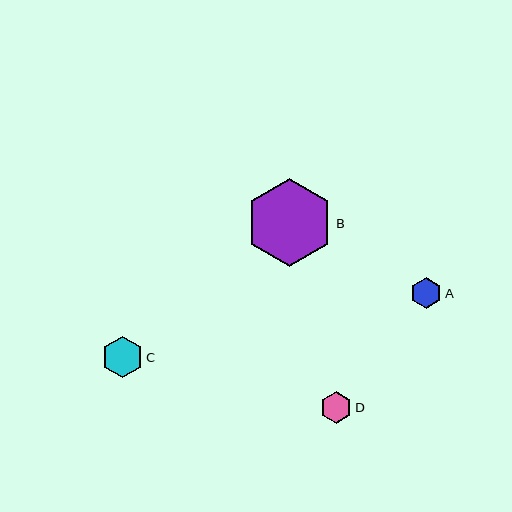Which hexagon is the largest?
Hexagon B is the largest with a size of approximately 88 pixels.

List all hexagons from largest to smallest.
From largest to smallest: B, C, D, A.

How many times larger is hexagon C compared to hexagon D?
Hexagon C is approximately 1.3 times the size of hexagon D.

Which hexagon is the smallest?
Hexagon A is the smallest with a size of approximately 31 pixels.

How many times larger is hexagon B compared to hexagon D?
Hexagon B is approximately 2.7 times the size of hexagon D.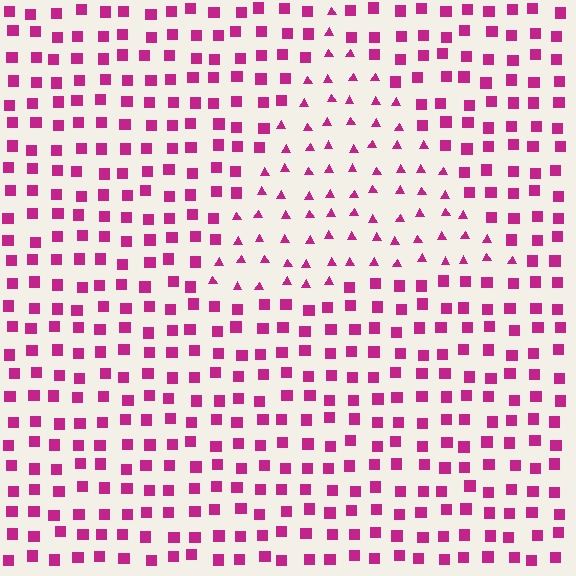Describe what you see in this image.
The image is filled with small magenta elements arranged in a uniform grid. A triangle-shaped region contains triangles, while the surrounding area contains squares. The boundary is defined purely by the change in element shape.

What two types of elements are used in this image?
The image uses triangles inside the triangle region and squares outside it.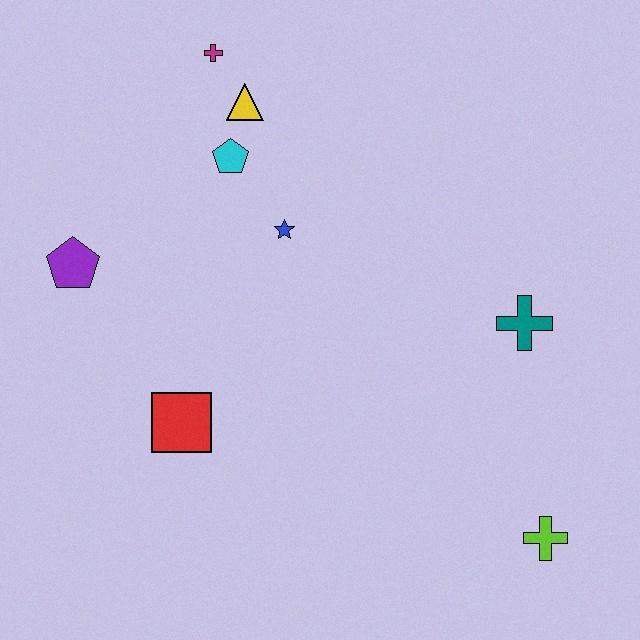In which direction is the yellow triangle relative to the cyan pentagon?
The yellow triangle is above the cyan pentagon.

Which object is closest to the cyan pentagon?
The yellow triangle is closest to the cyan pentagon.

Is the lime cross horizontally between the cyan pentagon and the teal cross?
No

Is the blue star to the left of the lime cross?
Yes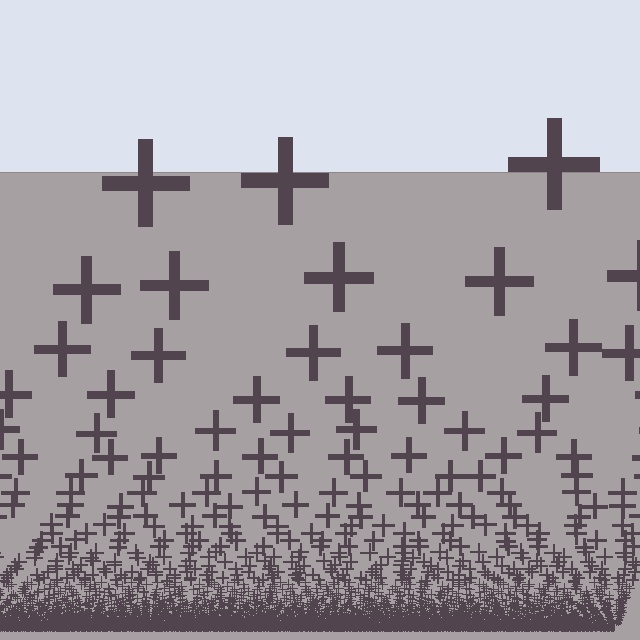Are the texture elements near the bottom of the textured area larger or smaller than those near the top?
Smaller. The gradient is inverted — elements near the bottom are smaller and denser.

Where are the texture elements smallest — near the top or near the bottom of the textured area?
Near the bottom.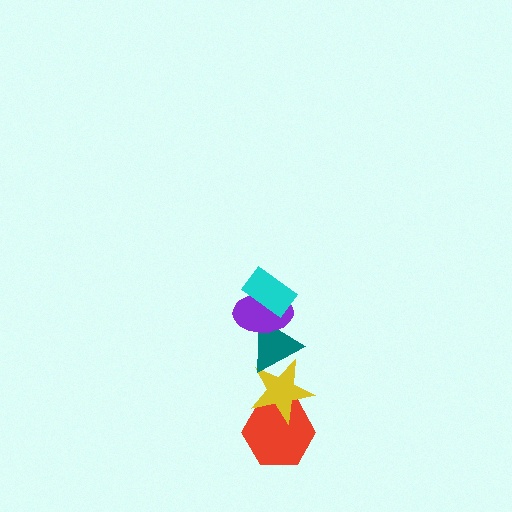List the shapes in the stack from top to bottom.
From top to bottom: the cyan rectangle, the purple ellipse, the teal triangle, the yellow star, the red hexagon.